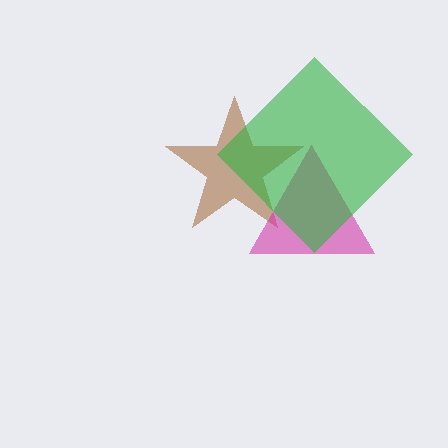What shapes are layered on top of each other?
The layered shapes are: a brown star, a magenta triangle, a green diamond.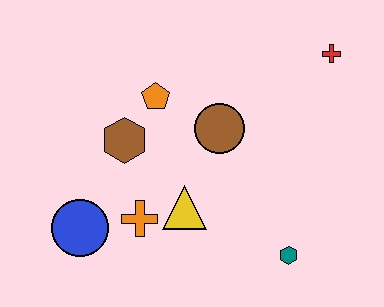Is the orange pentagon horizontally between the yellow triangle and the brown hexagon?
Yes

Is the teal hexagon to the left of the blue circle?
No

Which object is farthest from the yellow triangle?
The red cross is farthest from the yellow triangle.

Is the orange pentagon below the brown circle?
No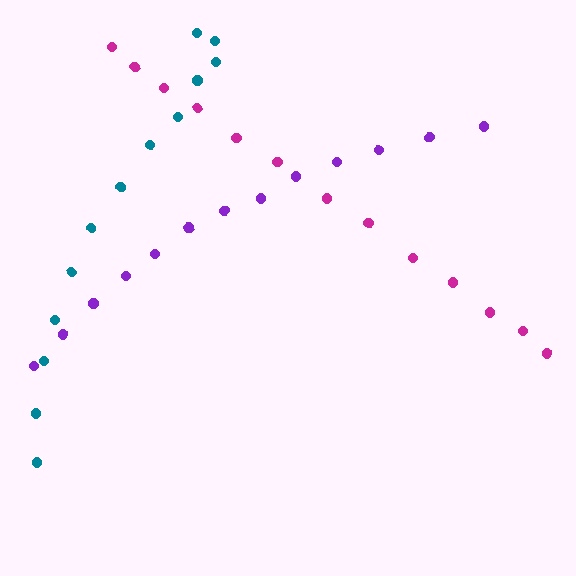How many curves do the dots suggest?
There are 3 distinct paths.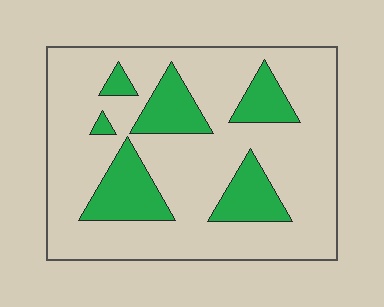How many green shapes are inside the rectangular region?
6.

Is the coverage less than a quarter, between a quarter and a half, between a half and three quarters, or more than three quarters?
Less than a quarter.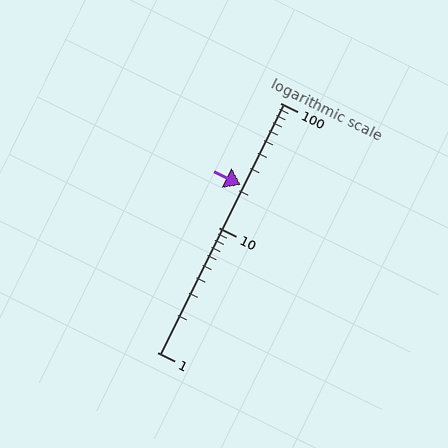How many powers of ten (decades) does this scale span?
The scale spans 2 decades, from 1 to 100.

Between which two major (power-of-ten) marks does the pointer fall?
The pointer is between 10 and 100.